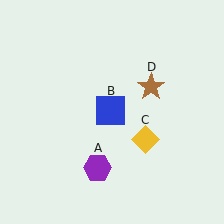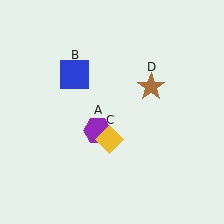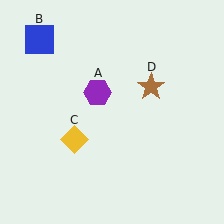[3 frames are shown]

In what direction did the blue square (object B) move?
The blue square (object B) moved up and to the left.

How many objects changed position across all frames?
3 objects changed position: purple hexagon (object A), blue square (object B), yellow diamond (object C).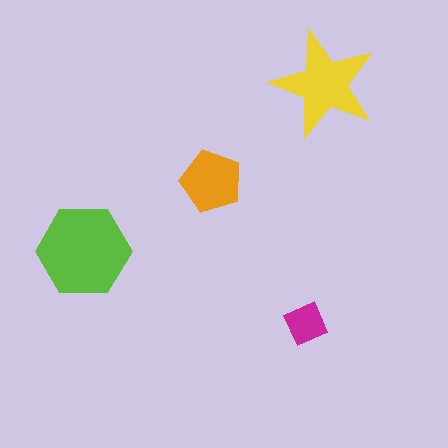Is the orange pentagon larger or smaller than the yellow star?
Smaller.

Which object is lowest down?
The magenta square is bottommost.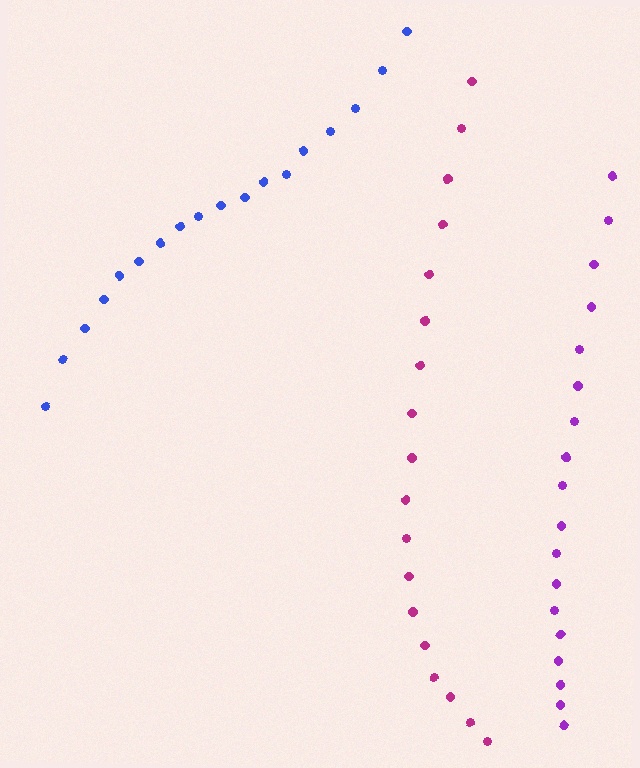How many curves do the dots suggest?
There are 3 distinct paths.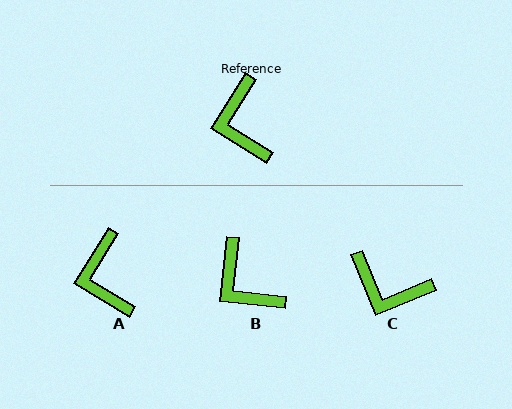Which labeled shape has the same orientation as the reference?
A.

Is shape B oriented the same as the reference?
No, it is off by about 26 degrees.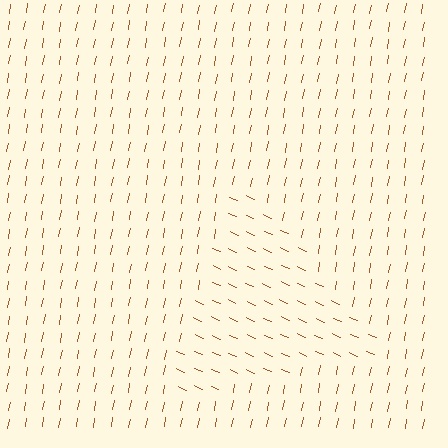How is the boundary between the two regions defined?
The boundary is defined purely by a change in line orientation (approximately 76 degrees difference). All lines are the same color and thickness.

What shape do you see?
I see a triangle.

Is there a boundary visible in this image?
Yes, there is a texture boundary formed by a change in line orientation.